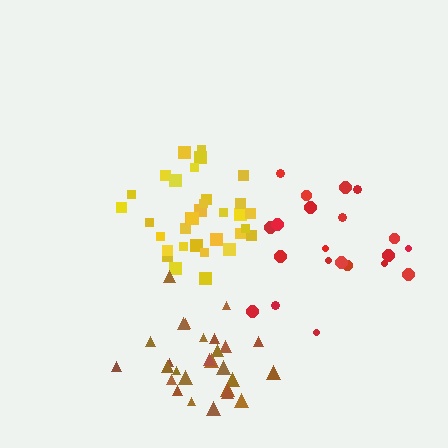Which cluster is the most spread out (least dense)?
Red.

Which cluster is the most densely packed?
Yellow.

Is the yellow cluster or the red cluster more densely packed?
Yellow.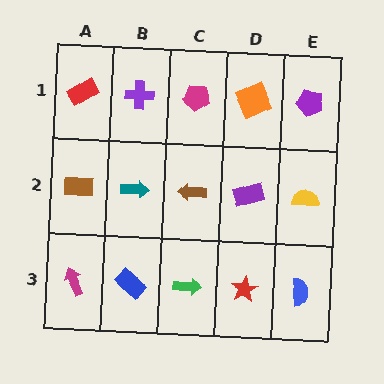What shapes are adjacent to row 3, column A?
A brown rectangle (row 2, column A), a blue rectangle (row 3, column B).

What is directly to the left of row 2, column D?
A brown arrow.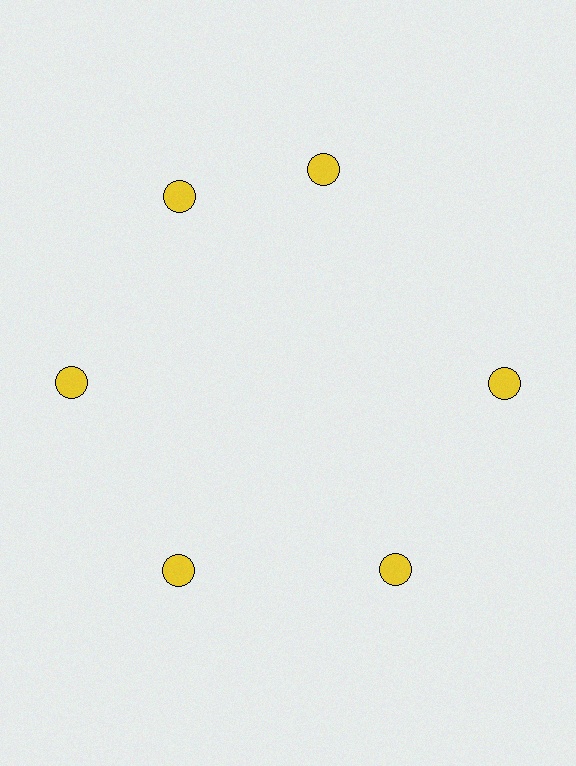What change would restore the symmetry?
The symmetry would be restored by rotating it back into even spacing with its neighbors so that all 6 circles sit at equal angles and equal distance from the center.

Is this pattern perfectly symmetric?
No. The 6 yellow circles are arranged in a ring, but one element near the 1 o'clock position is rotated out of alignment along the ring, breaking the 6-fold rotational symmetry.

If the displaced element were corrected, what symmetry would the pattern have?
It would have 6-fold rotational symmetry — the pattern would map onto itself every 60 degrees.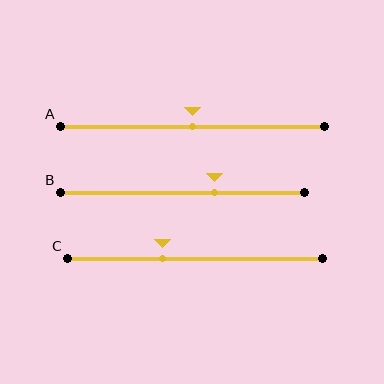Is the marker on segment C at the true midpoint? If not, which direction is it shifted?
No, the marker on segment C is shifted to the left by about 12% of the segment length.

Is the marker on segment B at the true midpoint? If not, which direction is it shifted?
No, the marker on segment B is shifted to the right by about 13% of the segment length.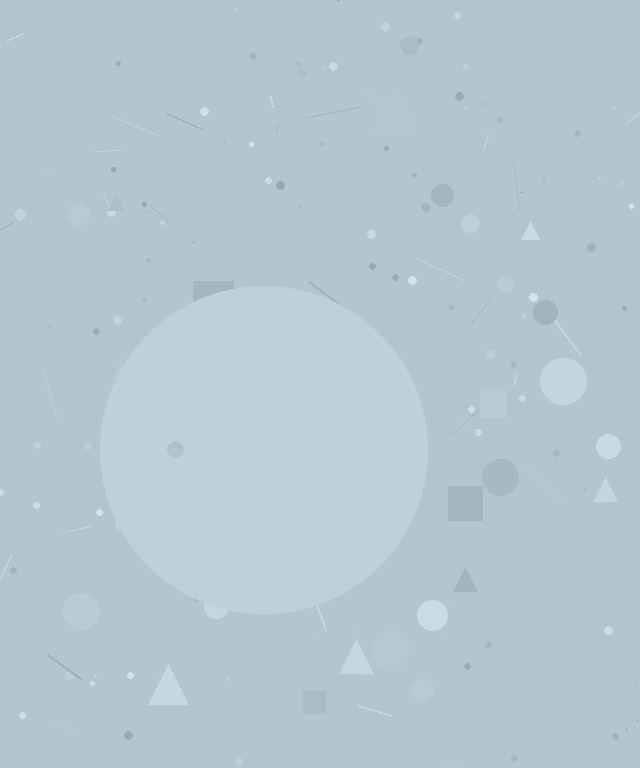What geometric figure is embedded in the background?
A circle is embedded in the background.